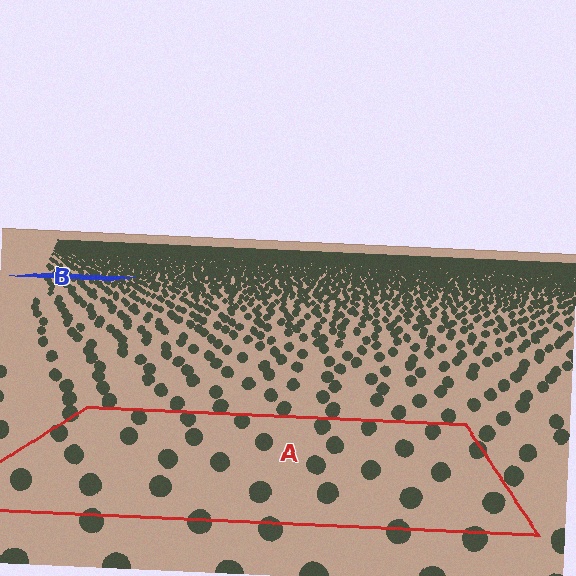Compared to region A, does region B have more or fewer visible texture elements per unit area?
Region B has more texture elements per unit area — they are packed more densely because it is farther away.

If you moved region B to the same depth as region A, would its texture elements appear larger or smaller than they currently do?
They would appear larger. At a closer depth, the same texture elements are projected at a bigger on-screen size.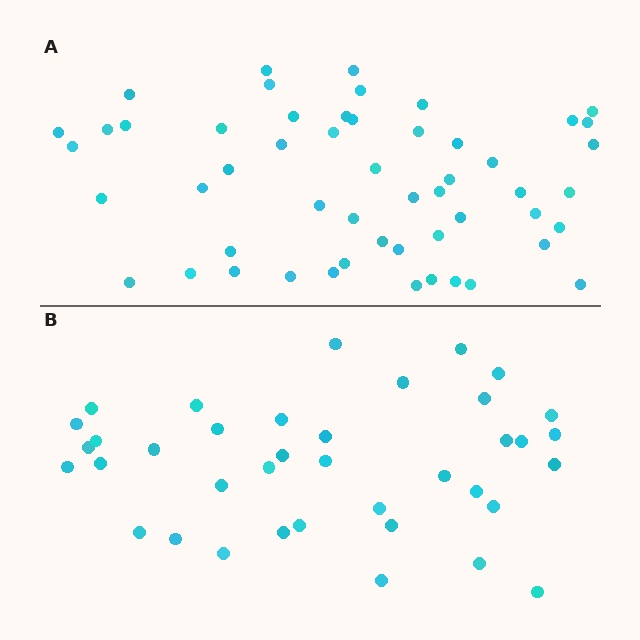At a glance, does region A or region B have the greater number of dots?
Region A (the top region) has more dots.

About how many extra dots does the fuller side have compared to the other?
Region A has approximately 15 more dots than region B.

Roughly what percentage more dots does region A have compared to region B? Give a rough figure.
About 40% more.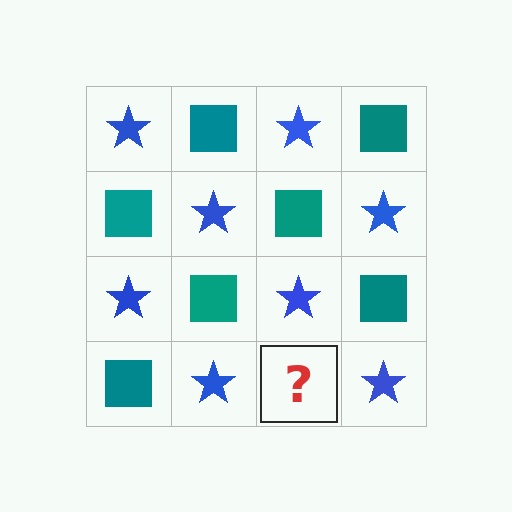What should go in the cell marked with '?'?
The missing cell should contain a teal square.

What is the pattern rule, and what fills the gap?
The rule is that it alternates blue star and teal square in a checkerboard pattern. The gap should be filled with a teal square.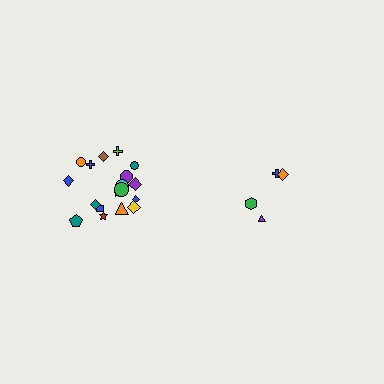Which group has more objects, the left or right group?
The left group.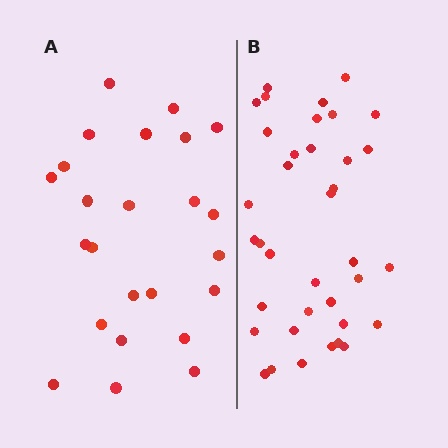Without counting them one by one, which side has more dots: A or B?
Region B (the right region) has more dots.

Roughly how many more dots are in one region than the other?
Region B has approximately 15 more dots than region A.